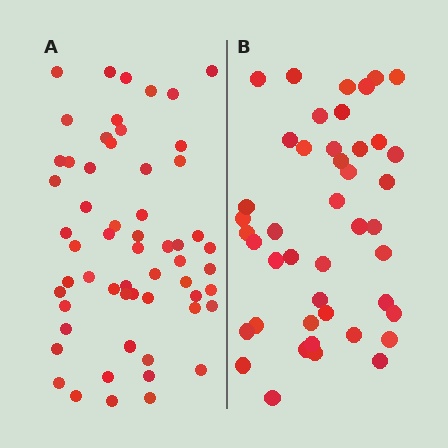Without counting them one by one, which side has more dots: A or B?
Region A (the left region) has more dots.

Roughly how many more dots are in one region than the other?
Region A has approximately 15 more dots than region B.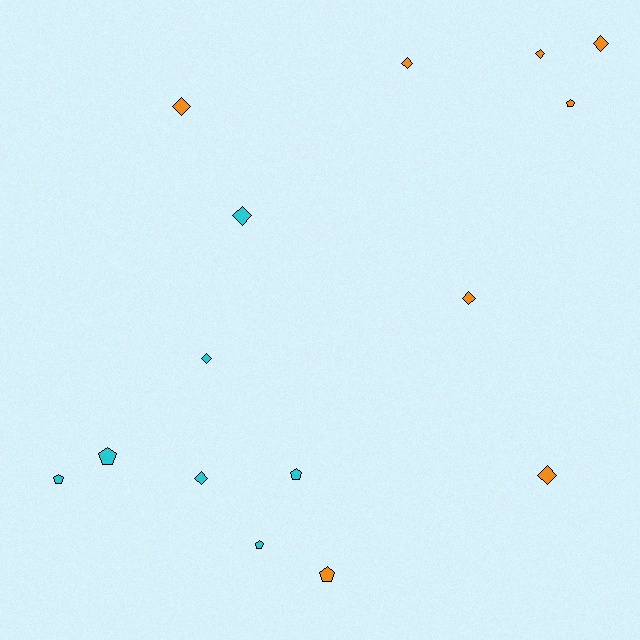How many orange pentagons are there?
There are 2 orange pentagons.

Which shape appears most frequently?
Diamond, with 9 objects.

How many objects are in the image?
There are 15 objects.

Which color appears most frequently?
Orange, with 8 objects.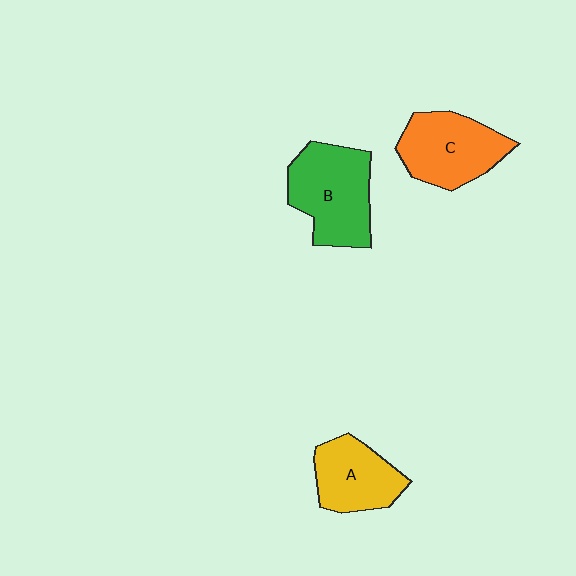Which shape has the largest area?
Shape B (green).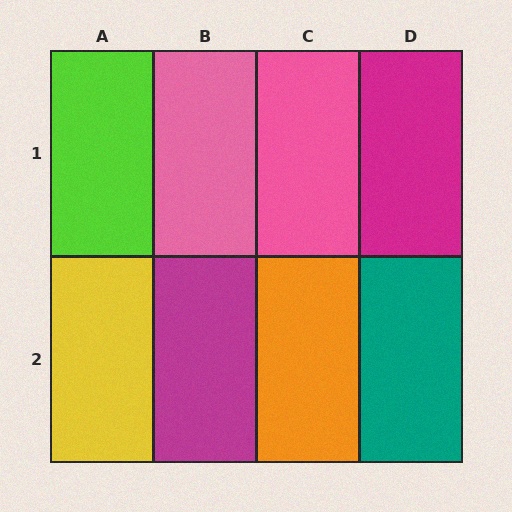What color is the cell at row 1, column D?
Magenta.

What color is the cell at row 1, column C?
Pink.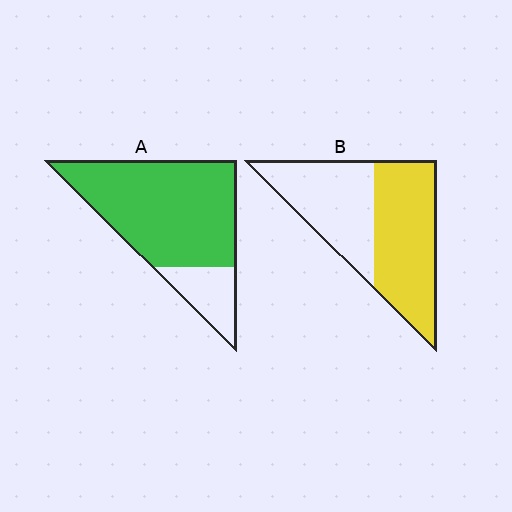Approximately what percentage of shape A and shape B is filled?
A is approximately 80% and B is approximately 55%.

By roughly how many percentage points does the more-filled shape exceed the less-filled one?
By roughly 25 percentage points (A over B).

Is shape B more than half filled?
Yes.